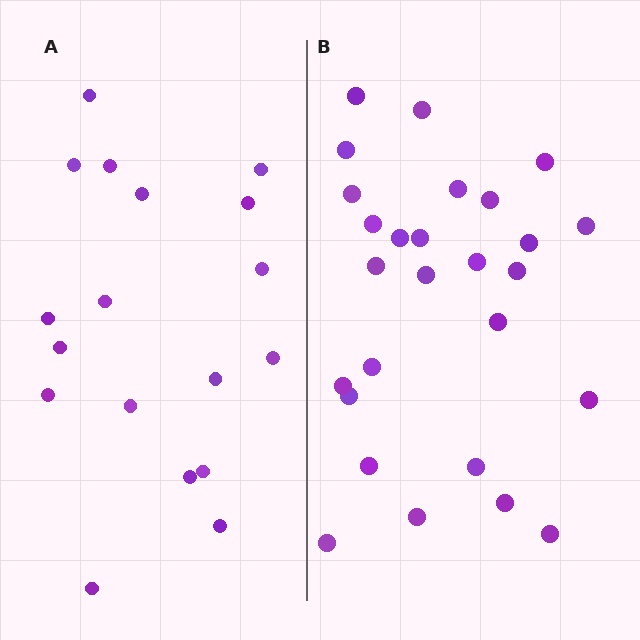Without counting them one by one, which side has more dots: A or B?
Region B (the right region) has more dots.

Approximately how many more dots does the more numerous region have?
Region B has roughly 8 or so more dots than region A.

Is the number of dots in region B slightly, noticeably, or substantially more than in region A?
Region B has substantially more. The ratio is roughly 1.5 to 1.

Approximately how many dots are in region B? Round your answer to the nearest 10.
About 30 dots. (The exact count is 27, which rounds to 30.)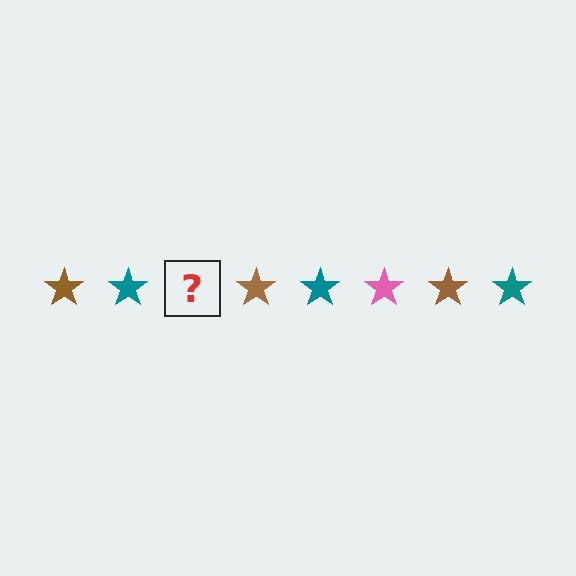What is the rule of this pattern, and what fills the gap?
The rule is that the pattern cycles through brown, teal, pink stars. The gap should be filled with a pink star.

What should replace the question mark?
The question mark should be replaced with a pink star.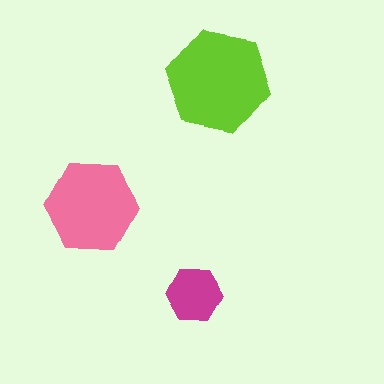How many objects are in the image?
There are 3 objects in the image.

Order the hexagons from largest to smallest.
the lime one, the pink one, the magenta one.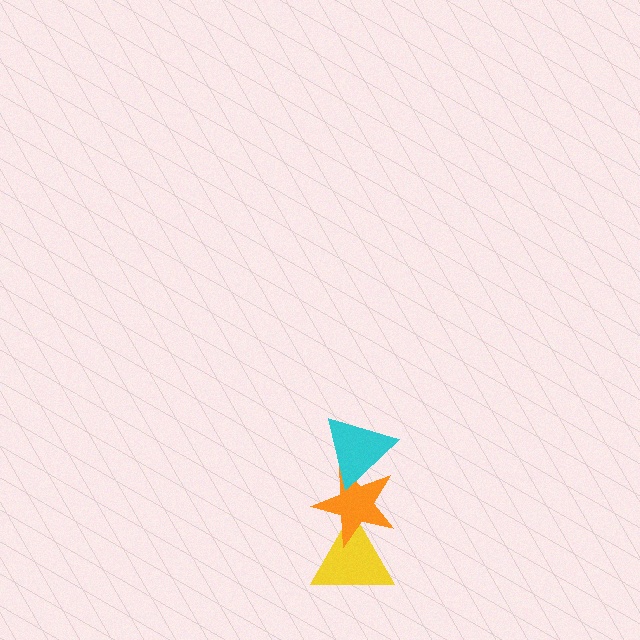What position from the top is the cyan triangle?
The cyan triangle is 1st from the top.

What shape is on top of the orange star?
The cyan triangle is on top of the orange star.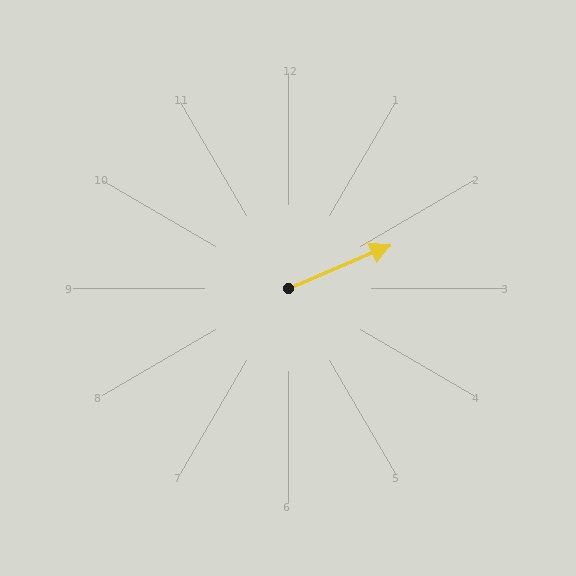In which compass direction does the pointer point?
Northeast.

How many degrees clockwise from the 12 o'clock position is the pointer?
Approximately 67 degrees.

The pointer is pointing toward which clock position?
Roughly 2 o'clock.